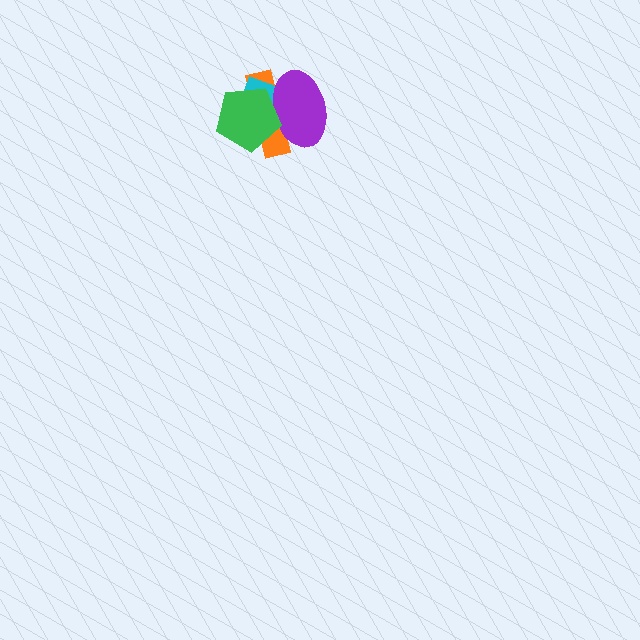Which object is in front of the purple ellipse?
The green pentagon is in front of the purple ellipse.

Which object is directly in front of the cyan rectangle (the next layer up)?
The purple ellipse is directly in front of the cyan rectangle.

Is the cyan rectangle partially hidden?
Yes, it is partially covered by another shape.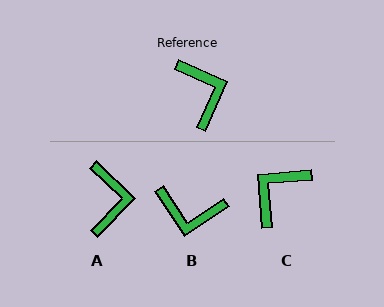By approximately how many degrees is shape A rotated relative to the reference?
Approximately 20 degrees clockwise.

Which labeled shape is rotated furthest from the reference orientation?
B, about 123 degrees away.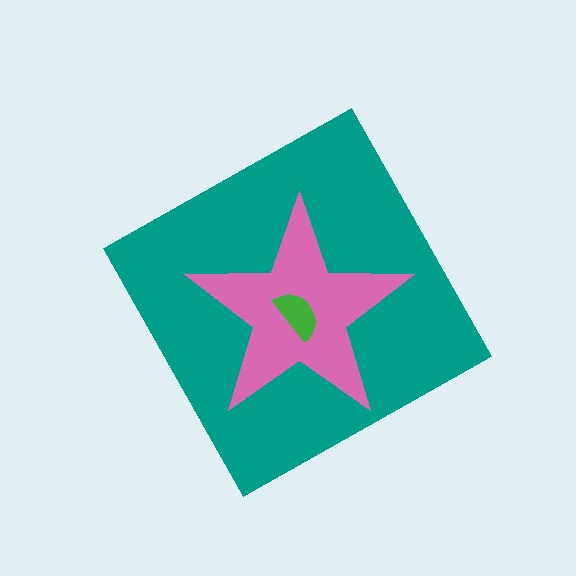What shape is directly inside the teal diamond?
The pink star.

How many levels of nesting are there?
3.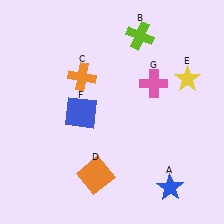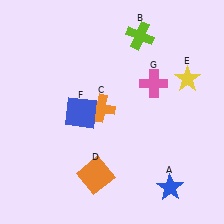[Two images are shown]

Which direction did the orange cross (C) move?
The orange cross (C) moved down.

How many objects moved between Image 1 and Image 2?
1 object moved between the two images.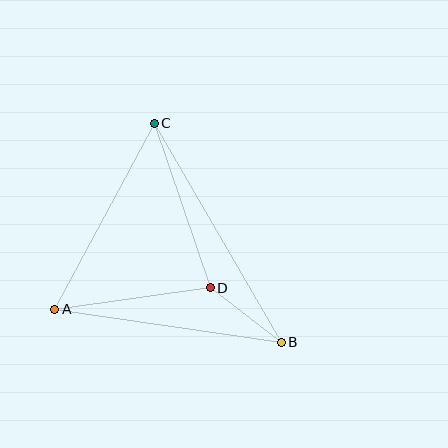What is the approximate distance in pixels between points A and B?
The distance between A and B is approximately 229 pixels.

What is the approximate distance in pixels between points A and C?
The distance between A and C is approximately 211 pixels.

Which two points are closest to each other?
Points B and D are closest to each other.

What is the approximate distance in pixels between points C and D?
The distance between C and D is approximately 174 pixels.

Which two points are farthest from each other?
Points B and C are farthest from each other.